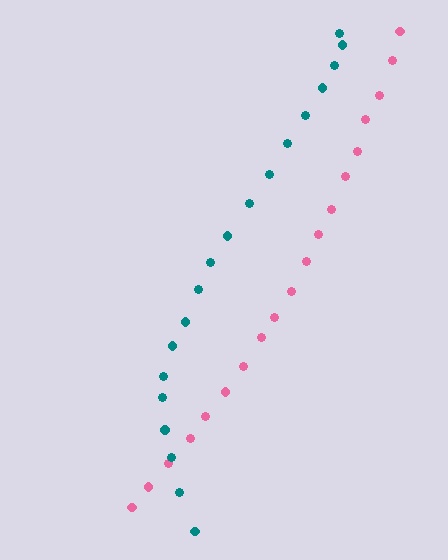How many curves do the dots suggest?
There are 2 distinct paths.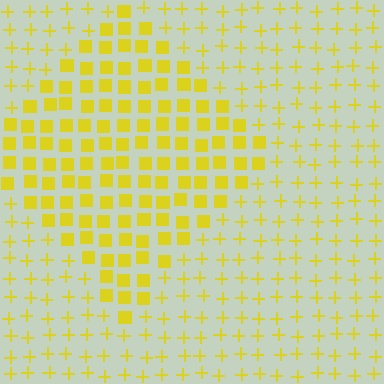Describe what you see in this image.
The image is filled with small yellow elements arranged in a uniform grid. A diamond-shaped region contains squares, while the surrounding area contains plus signs. The boundary is defined purely by the change in element shape.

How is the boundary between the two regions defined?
The boundary is defined by a change in element shape: squares inside vs. plus signs outside. All elements share the same color and spacing.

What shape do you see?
I see a diamond.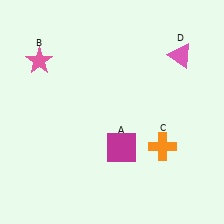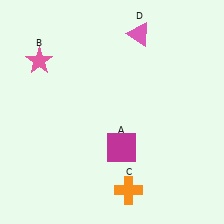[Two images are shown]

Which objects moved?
The objects that moved are: the orange cross (C), the pink triangle (D).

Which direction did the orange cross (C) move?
The orange cross (C) moved down.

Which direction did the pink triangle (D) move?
The pink triangle (D) moved left.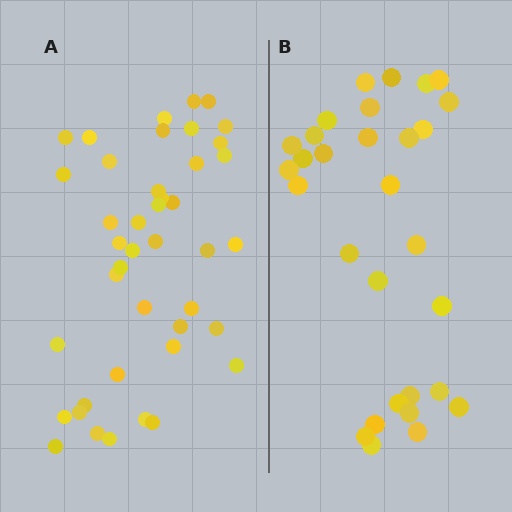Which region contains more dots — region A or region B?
Region A (the left region) has more dots.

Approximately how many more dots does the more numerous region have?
Region A has roughly 12 or so more dots than region B.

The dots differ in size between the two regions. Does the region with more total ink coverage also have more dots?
No. Region B has more total ink coverage because its dots are larger, but region A actually contains more individual dots. Total area can be misleading — the number of items is what matters here.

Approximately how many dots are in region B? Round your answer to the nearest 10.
About 30 dots.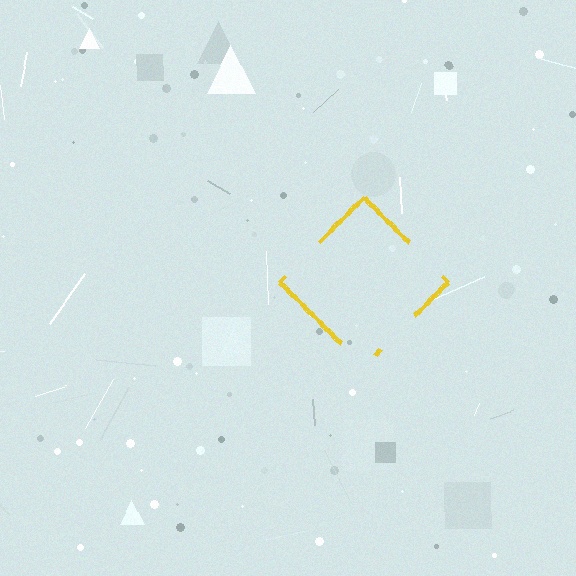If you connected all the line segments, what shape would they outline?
They would outline a diamond.